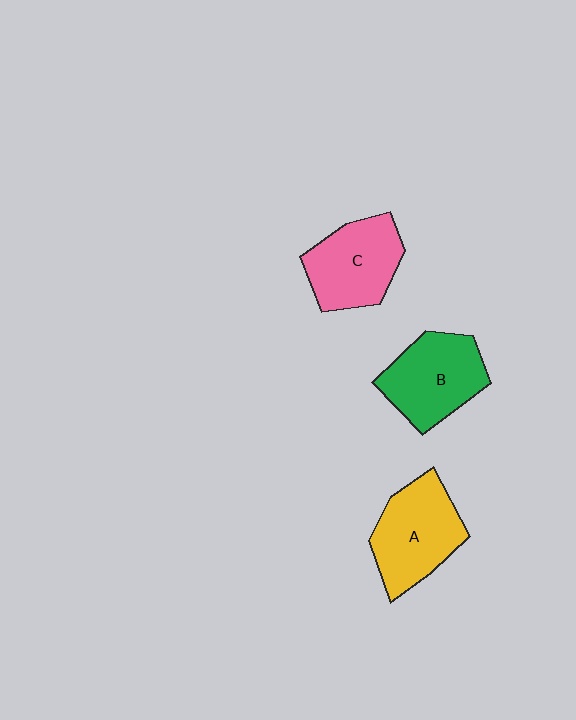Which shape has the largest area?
Shape A (yellow).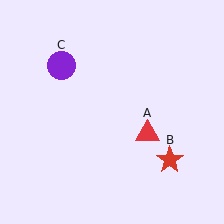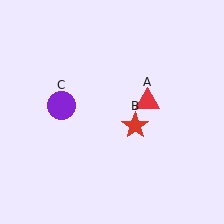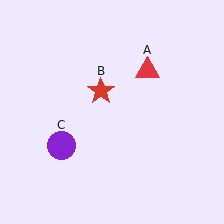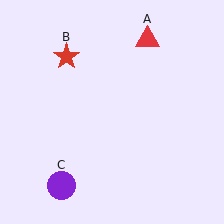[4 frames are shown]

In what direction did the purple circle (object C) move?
The purple circle (object C) moved down.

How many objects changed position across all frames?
3 objects changed position: red triangle (object A), red star (object B), purple circle (object C).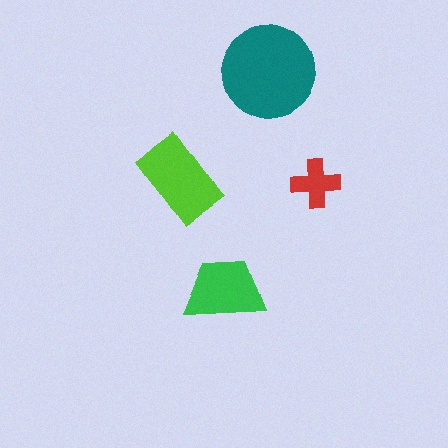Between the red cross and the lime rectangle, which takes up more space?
The lime rectangle.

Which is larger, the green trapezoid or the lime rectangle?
The lime rectangle.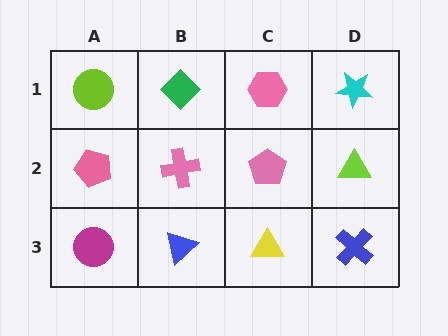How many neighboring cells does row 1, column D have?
2.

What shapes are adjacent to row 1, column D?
A lime triangle (row 2, column D), a pink hexagon (row 1, column C).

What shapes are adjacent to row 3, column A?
A pink pentagon (row 2, column A), a blue triangle (row 3, column B).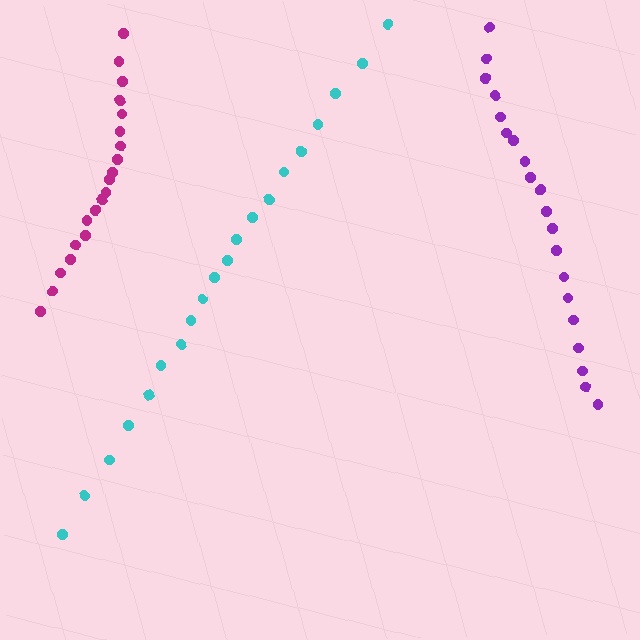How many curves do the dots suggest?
There are 3 distinct paths.